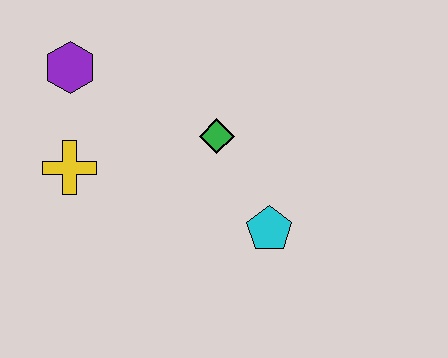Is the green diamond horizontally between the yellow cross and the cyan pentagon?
Yes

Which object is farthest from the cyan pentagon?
The purple hexagon is farthest from the cyan pentagon.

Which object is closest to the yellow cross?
The purple hexagon is closest to the yellow cross.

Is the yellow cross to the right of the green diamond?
No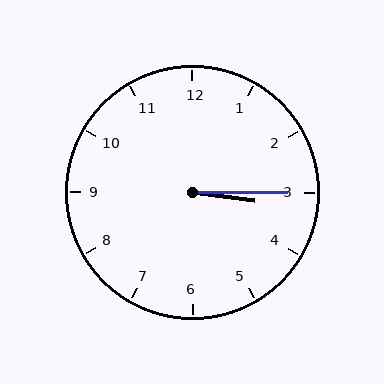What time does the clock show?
3:15.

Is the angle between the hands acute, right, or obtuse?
It is acute.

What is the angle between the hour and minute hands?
Approximately 8 degrees.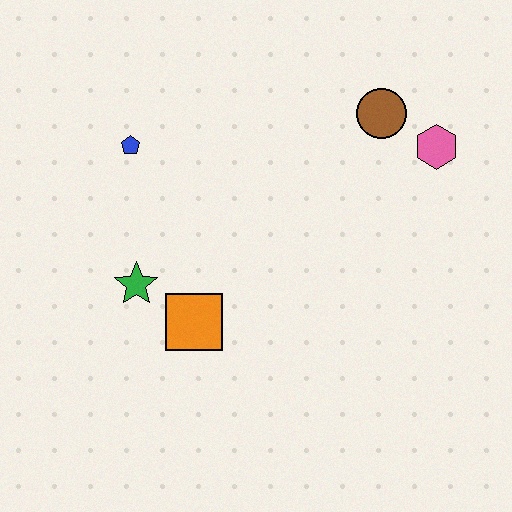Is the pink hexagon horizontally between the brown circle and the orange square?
No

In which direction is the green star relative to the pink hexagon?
The green star is to the left of the pink hexagon.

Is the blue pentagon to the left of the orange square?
Yes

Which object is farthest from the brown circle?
The green star is farthest from the brown circle.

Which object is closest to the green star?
The orange square is closest to the green star.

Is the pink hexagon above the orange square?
Yes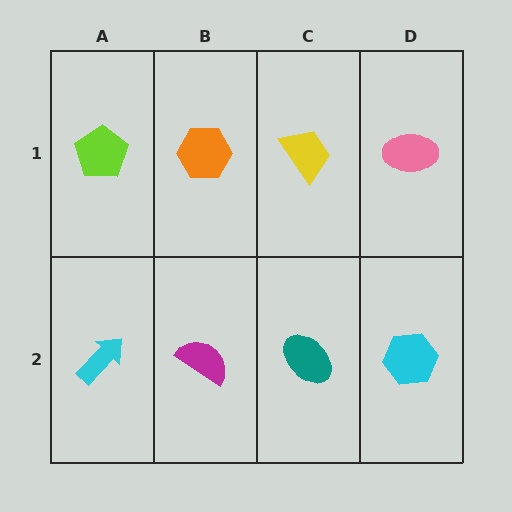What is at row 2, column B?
A magenta semicircle.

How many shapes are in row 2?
4 shapes.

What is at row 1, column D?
A pink ellipse.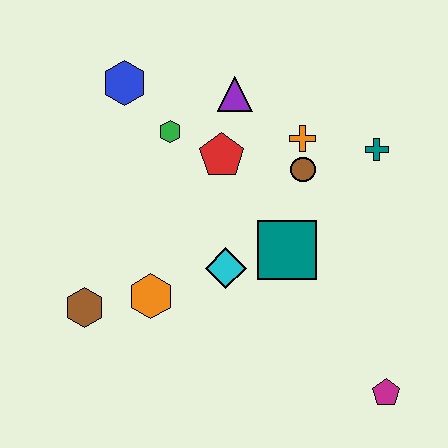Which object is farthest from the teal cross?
The brown hexagon is farthest from the teal cross.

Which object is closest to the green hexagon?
The red pentagon is closest to the green hexagon.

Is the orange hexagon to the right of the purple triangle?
No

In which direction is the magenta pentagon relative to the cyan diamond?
The magenta pentagon is to the right of the cyan diamond.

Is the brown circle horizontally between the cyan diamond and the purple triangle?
No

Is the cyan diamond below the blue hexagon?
Yes